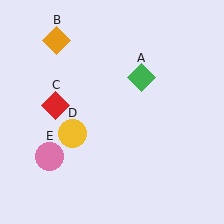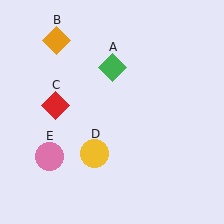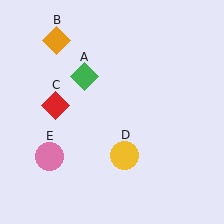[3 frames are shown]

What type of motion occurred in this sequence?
The green diamond (object A), yellow circle (object D) rotated counterclockwise around the center of the scene.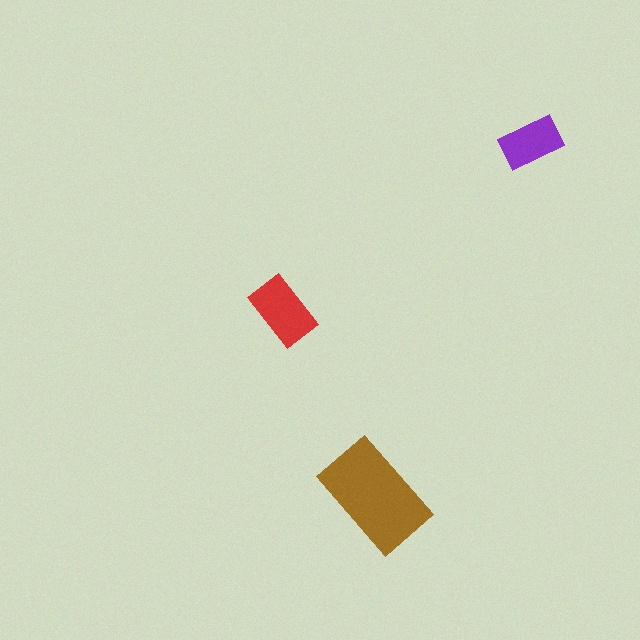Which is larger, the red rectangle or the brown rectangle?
The brown one.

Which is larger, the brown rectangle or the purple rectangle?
The brown one.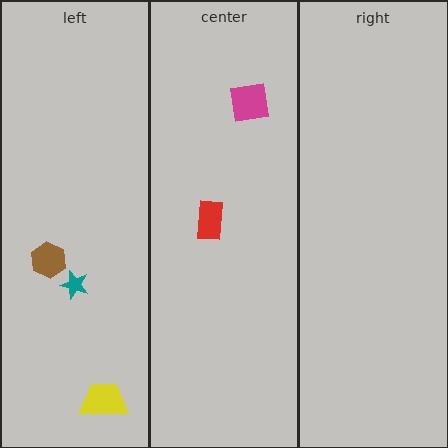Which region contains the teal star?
The left region.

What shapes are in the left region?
The yellow trapezoid, the brown hexagon, the teal star.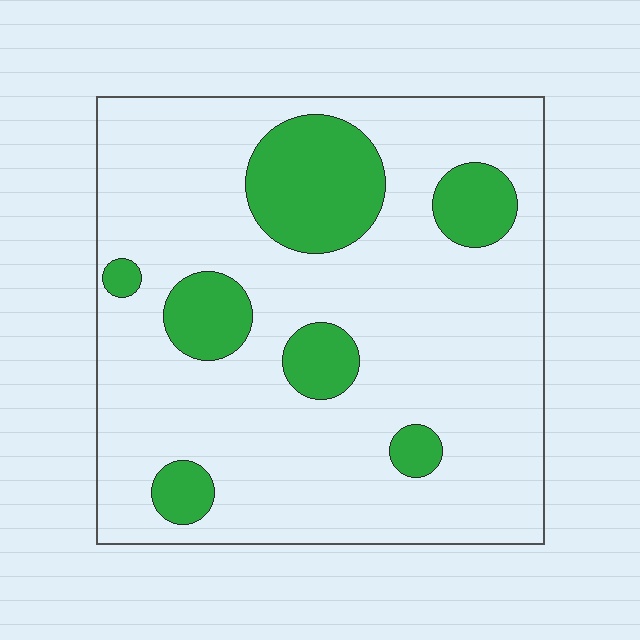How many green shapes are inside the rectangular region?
7.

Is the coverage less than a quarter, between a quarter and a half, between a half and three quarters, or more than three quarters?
Less than a quarter.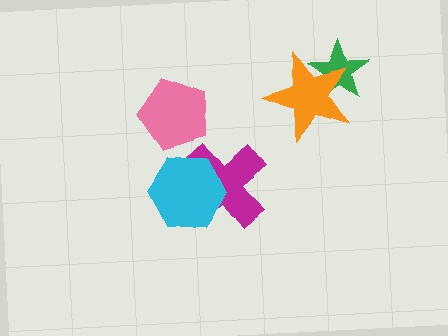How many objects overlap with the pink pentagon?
0 objects overlap with the pink pentagon.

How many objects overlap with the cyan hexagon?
1 object overlaps with the cyan hexagon.